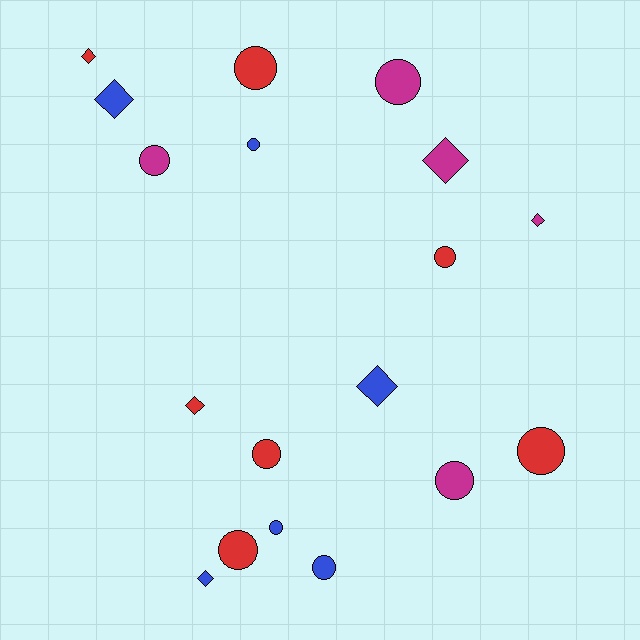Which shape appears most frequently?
Circle, with 11 objects.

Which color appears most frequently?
Red, with 7 objects.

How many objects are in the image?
There are 18 objects.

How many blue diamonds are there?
There are 3 blue diamonds.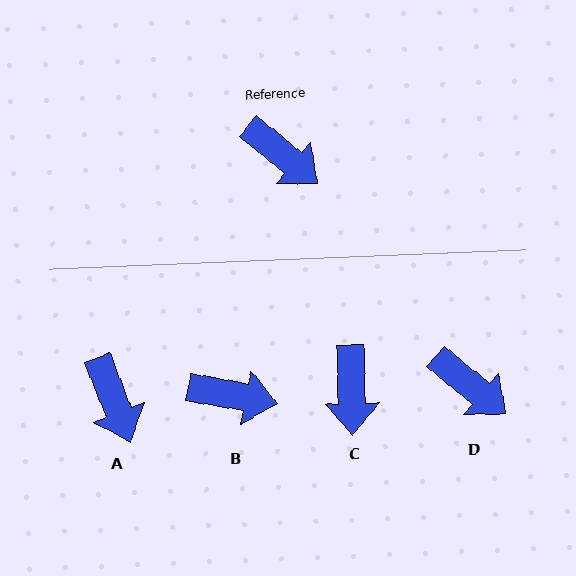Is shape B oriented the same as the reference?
No, it is off by about 29 degrees.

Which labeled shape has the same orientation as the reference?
D.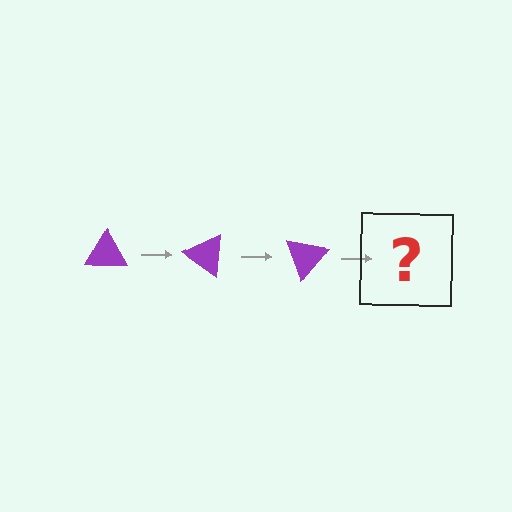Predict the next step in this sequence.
The next step is a purple triangle rotated 105 degrees.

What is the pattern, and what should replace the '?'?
The pattern is that the triangle rotates 35 degrees each step. The '?' should be a purple triangle rotated 105 degrees.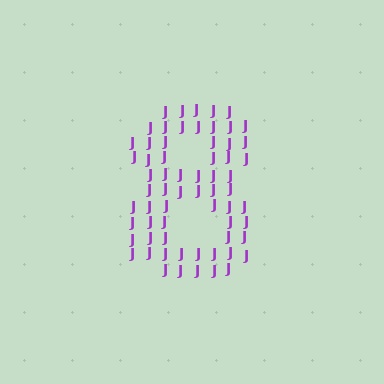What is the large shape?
The large shape is the digit 8.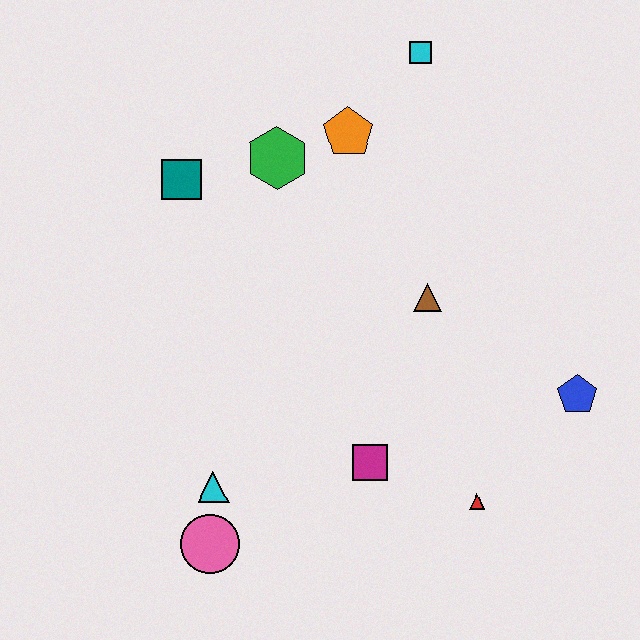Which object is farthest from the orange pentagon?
The pink circle is farthest from the orange pentagon.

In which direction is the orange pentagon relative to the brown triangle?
The orange pentagon is above the brown triangle.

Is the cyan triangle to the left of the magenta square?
Yes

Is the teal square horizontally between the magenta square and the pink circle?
No